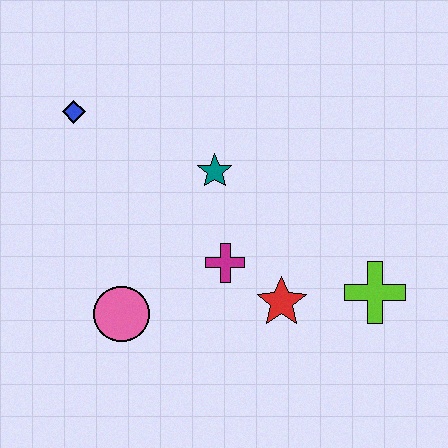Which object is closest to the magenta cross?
The red star is closest to the magenta cross.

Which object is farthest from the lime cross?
The blue diamond is farthest from the lime cross.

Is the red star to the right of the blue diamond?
Yes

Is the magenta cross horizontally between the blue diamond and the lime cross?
Yes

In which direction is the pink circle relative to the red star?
The pink circle is to the left of the red star.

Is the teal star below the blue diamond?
Yes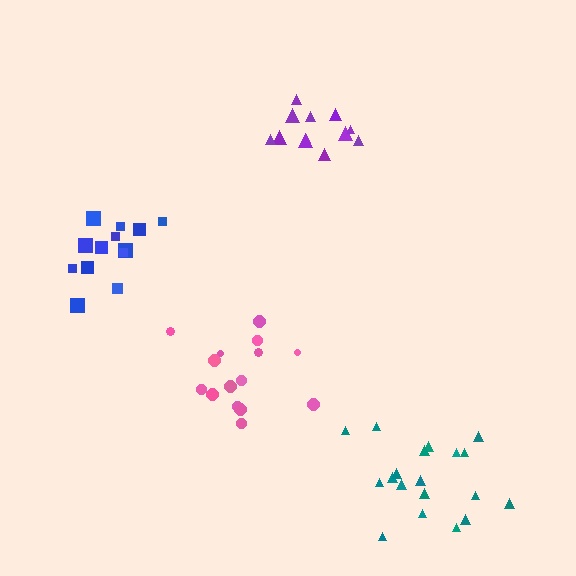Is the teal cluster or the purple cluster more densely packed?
Purple.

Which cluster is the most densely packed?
Purple.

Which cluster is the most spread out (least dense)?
Pink.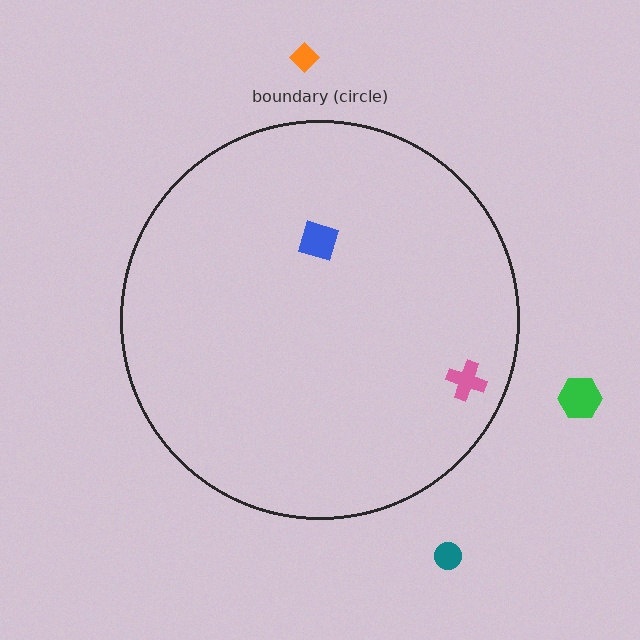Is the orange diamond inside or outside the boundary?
Outside.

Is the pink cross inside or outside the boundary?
Inside.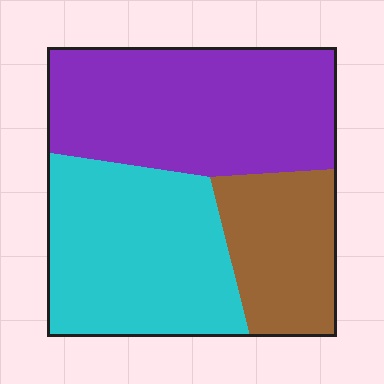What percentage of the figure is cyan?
Cyan takes up about three eighths (3/8) of the figure.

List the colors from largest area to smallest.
From largest to smallest: purple, cyan, brown.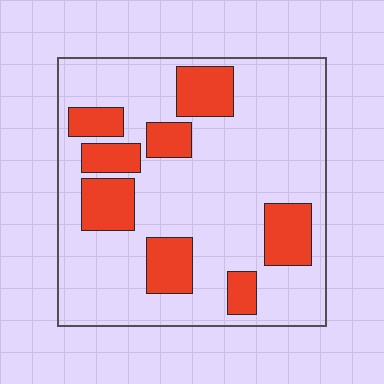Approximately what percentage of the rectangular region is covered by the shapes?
Approximately 25%.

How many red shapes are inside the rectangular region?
8.